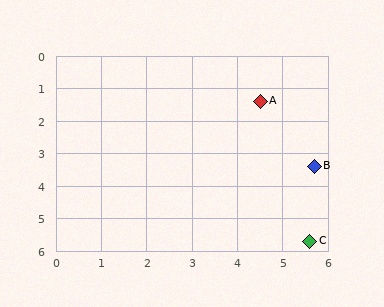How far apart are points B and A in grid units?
Points B and A are about 2.3 grid units apart.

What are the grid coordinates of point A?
Point A is at approximately (4.5, 1.4).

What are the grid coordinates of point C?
Point C is at approximately (5.6, 5.7).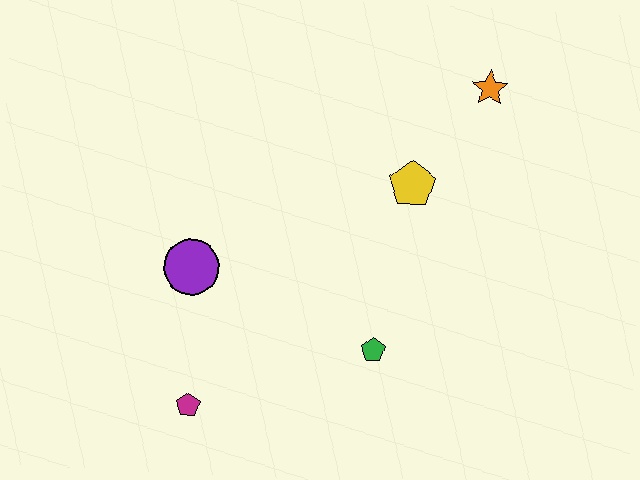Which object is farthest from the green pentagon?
The orange star is farthest from the green pentagon.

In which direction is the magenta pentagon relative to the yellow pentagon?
The magenta pentagon is below the yellow pentagon.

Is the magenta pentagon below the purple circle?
Yes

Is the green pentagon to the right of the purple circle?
Yes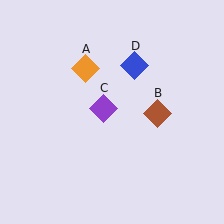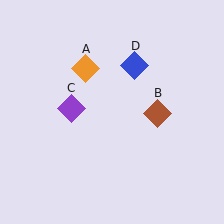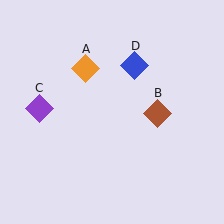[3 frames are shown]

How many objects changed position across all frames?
1 object changed position: purple diamond (object C).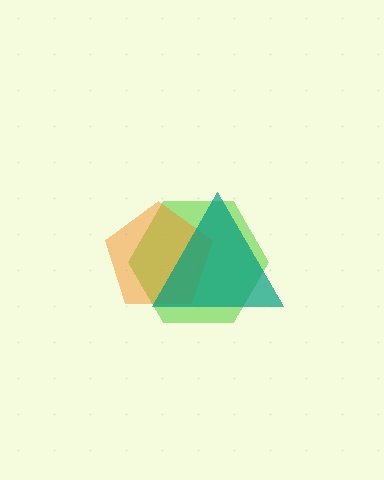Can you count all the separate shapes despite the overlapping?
Yes, there are 3 separate shapes.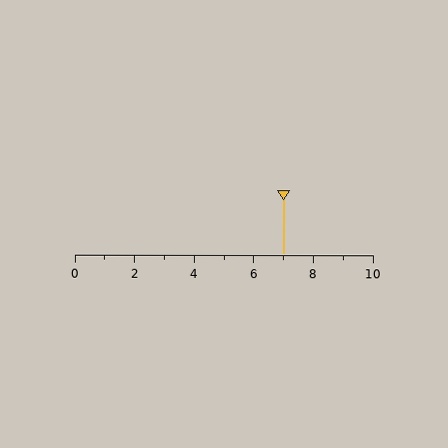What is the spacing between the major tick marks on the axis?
The major ticks are spaced 2 apart.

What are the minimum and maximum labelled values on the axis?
The axis runs from 0 to 10.